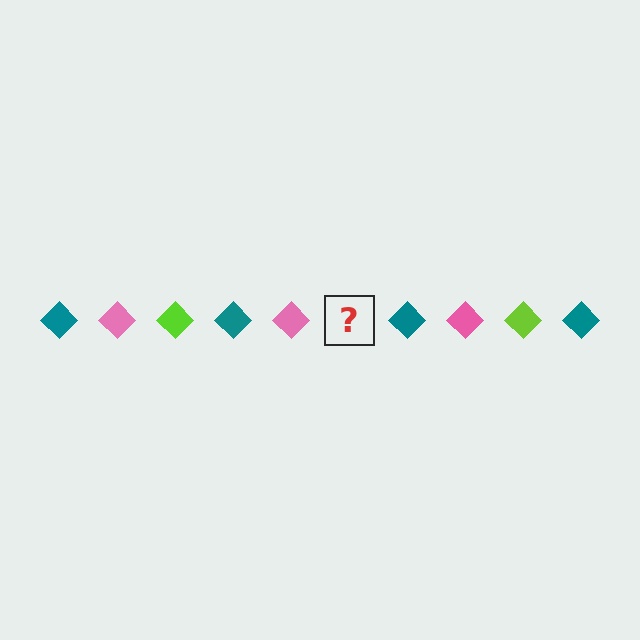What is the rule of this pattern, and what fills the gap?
The rule is that the pattern cycles through teal, pink, lime diamonds. The gap should be filled with a lime diamond.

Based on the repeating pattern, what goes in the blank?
The blank should be a lime diamond.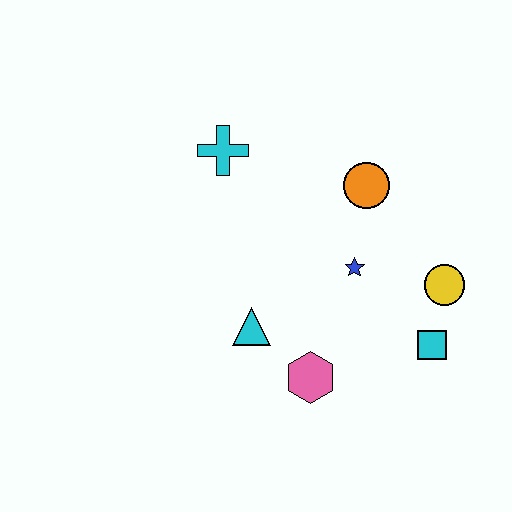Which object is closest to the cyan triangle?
The pink hexagon is closest to the cyan triangle.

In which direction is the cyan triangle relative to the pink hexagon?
The cyan triangle is to the left of the pink hexagon.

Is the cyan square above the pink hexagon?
Yes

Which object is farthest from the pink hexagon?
The cyan cross is farthest from the pink hexagon.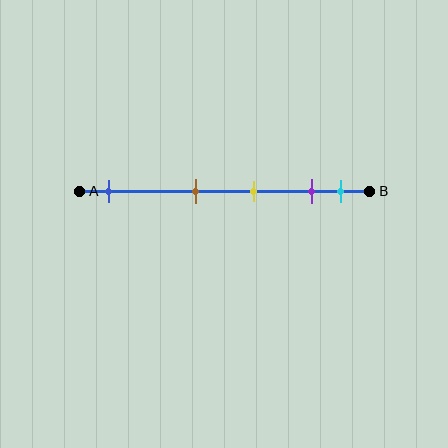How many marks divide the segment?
There are 5 marks dividing the segment.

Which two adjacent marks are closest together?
The purple and cyan marks are the closest adjacent pair.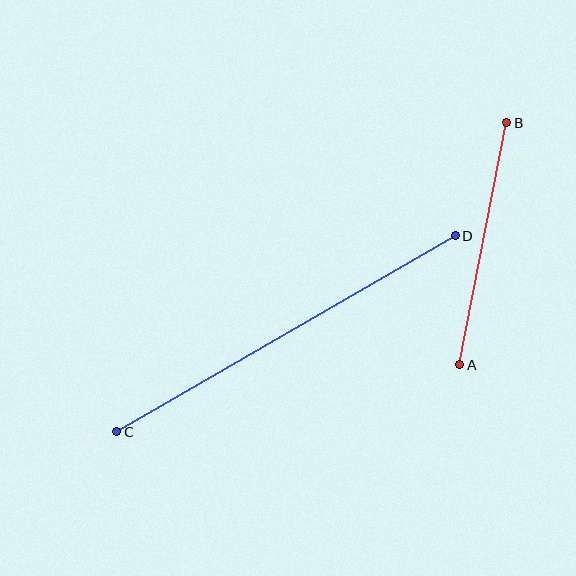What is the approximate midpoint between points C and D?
The midpoint is at approximately (286, 334) pixels.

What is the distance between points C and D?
The distance is approximately 391 pixels.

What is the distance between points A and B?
The distance is approximately 247 pixels.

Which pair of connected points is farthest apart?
Points C and D are farthest apart.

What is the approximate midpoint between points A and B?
The midpoint is at approximately (483, 244) pixels.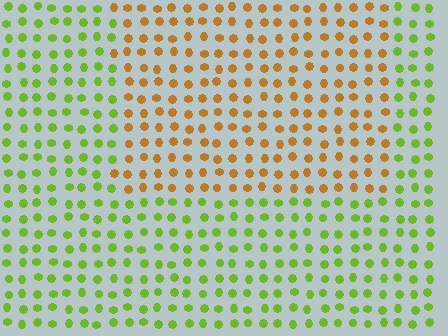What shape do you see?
I see a rectangle.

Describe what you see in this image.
The image is filled with small lime elements in a uniform arrangement. A rectangle-shaped region is visible where the elements are tinted to a slightly different hue, forming a subtle color boundary.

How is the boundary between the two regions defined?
The boundary is defined purely by a slight shift in hue (about 60 degrees). Spacing, size, and orientation are identical on both sides.